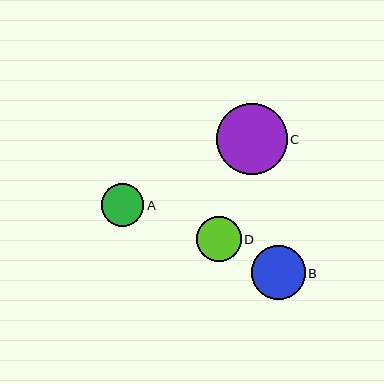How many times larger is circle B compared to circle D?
Circle B is approximately 1.2 times the size of circle D.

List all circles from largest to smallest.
From largest to smallest: C, B, D, A.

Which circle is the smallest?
Circle A is the smallest with a size of approximately 42 pixels.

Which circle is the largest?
Circle C is the largest with a size of approximately 71 pixels.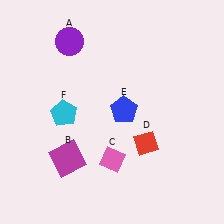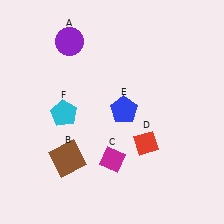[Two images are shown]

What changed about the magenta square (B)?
In Image 1, B is magenta. In Image 2, it changed to brown.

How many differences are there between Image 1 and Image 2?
There are 2 differences between the two images.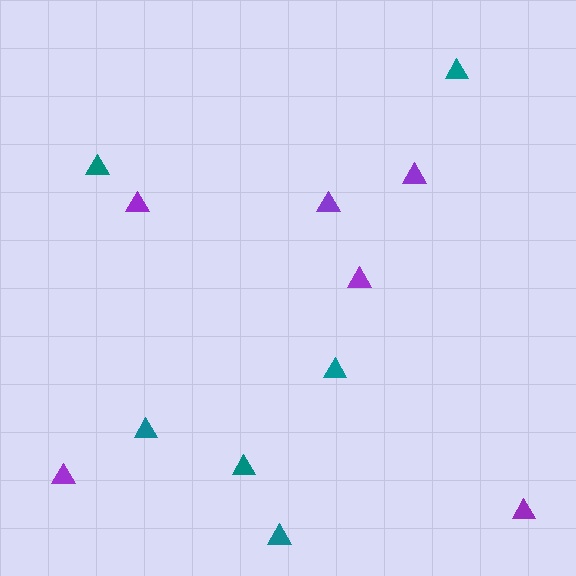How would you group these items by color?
There are 2 groups: one group of purple triangles (6) and one group of teal triangles (6).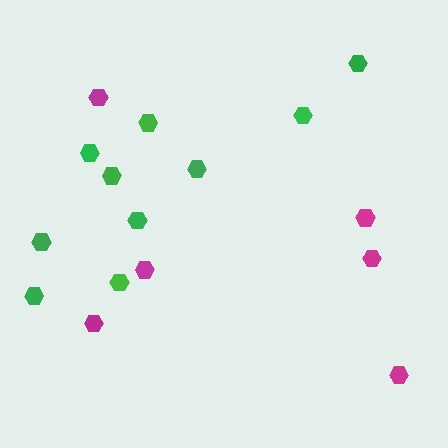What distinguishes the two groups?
There are 2 groups: one group of magenta hexagons (6) and one group of green hexagons (10).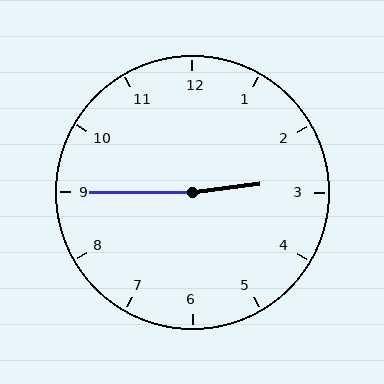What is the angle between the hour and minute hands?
Approximately 172 degrees.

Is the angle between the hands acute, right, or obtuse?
It is obtuse.